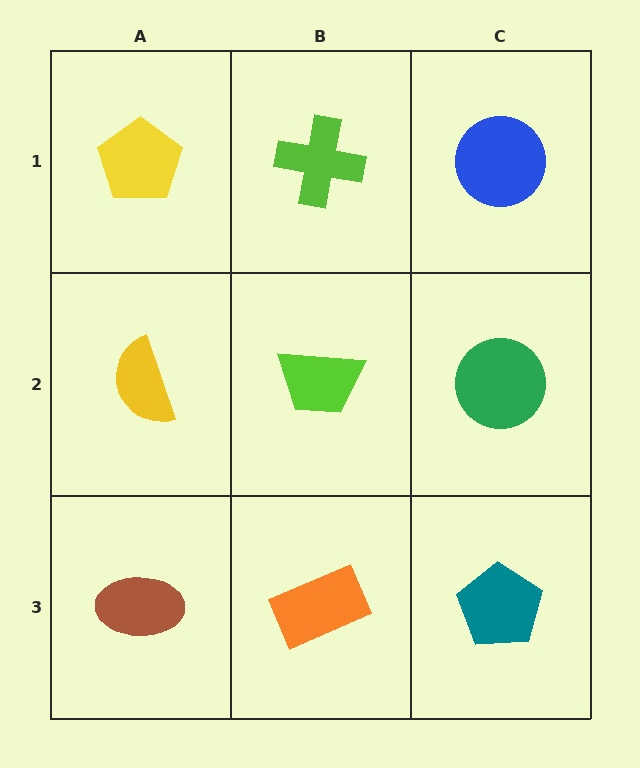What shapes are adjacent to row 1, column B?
A lime trapezoid (row 2, column B), a yellow pentagon (row 1, column A), a blue circle (row 1, column C).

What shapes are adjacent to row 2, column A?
A yellow pentagon (row 1, column A), a brown ellipse (row 3, column A), a lime trapezoid (row 2, column B).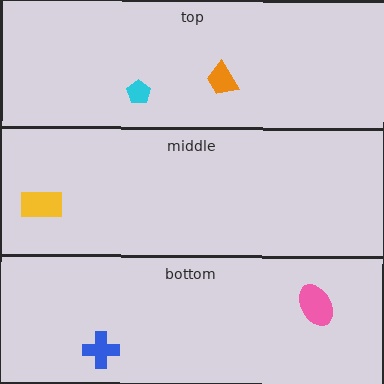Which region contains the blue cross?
The bottom region.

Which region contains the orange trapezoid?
The top region.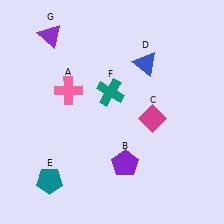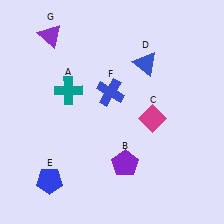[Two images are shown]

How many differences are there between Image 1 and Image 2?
There are 3 differences between the two images.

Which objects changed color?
A changed from pink to teal. E changed from teal to blue. F changed from teal to blue.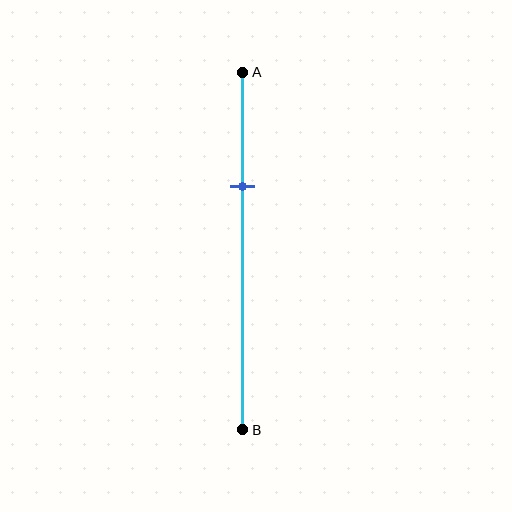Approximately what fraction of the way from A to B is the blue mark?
The blue mark is approximately 30% of the way from A to B.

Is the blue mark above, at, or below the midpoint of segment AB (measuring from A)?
The blue mark is above the midpoint of segment AB.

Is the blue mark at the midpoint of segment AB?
No, the mark is at about 30% from A, not at the 50% midpoint.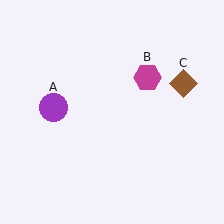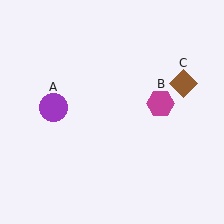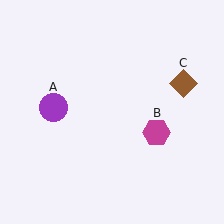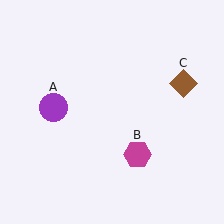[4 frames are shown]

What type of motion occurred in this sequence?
The magenta hexagon (object B) rotated clockwise around the center of the scene.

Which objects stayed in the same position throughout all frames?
Purple circle (object A) and brown diamond (object C) remained stationary.